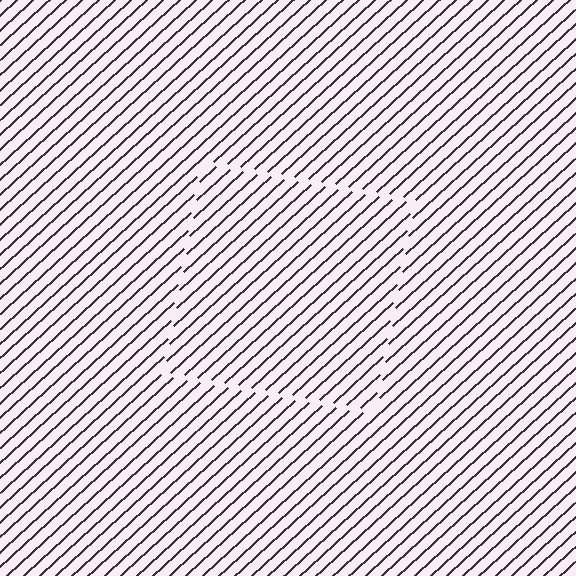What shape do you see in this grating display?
An illusory square. The interior of the shape contains the same grating, shifted by half a period — the contour is defined by the phase discontinuity where line-ends from the inner and outer gratings abut.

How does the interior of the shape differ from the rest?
The interior of the shape contains the same grating, shifted by half a period — the contour is defined by the phase discontinuity where line-ends from the inner and outer gratings abut.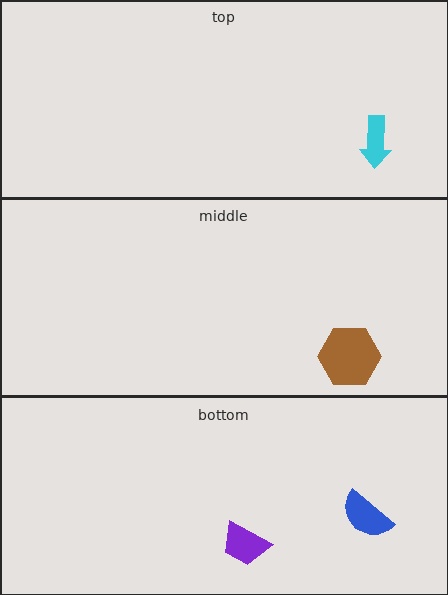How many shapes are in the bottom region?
2.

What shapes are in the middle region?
The brown hexagon.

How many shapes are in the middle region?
1.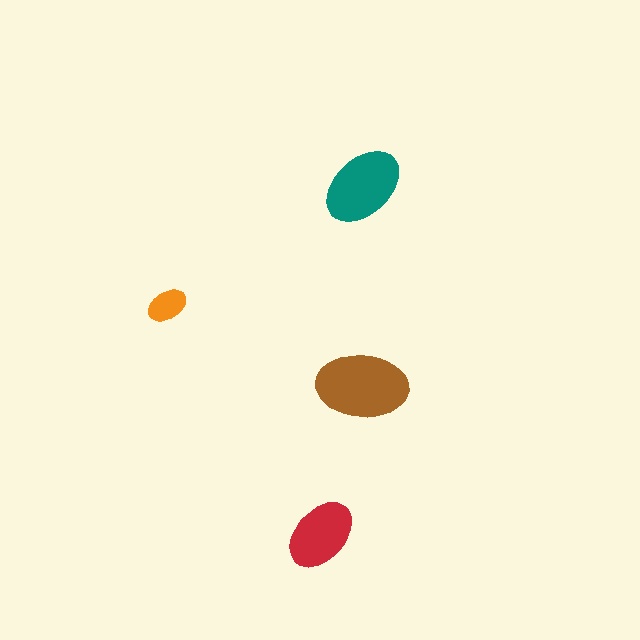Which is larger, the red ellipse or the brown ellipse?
The brown one.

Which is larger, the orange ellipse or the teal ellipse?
The teal one.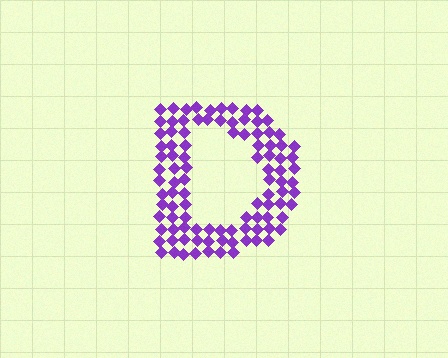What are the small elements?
The small elements are diamonds.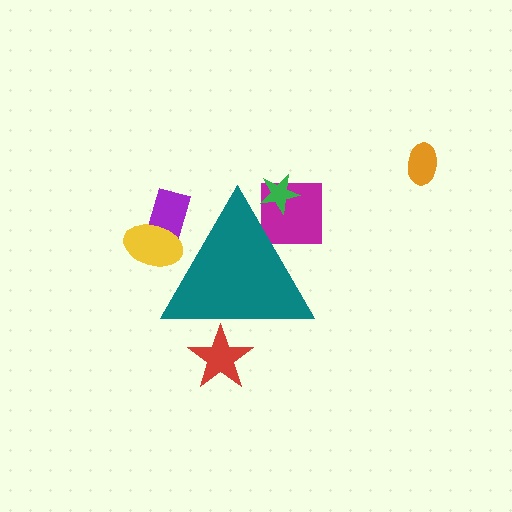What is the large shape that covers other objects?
A teal triangle.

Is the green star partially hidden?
Yes, the green star is partially hidden behind the teal triangle.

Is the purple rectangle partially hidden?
Yes, the purple rectangle is partially hidden behind the teal triangle.